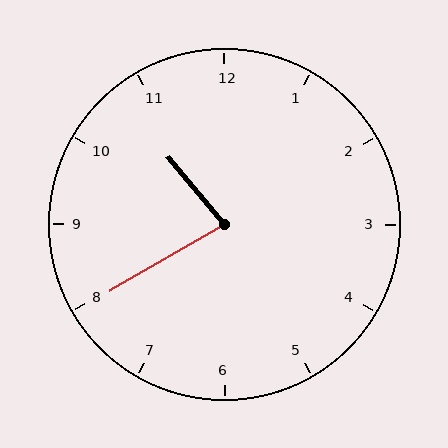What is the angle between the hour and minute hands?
Approximately 80 degrees.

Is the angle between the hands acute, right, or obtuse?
It is acute.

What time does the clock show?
10:40.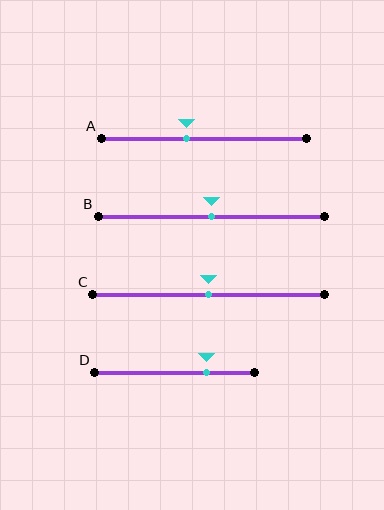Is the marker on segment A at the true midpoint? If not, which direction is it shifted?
No, the marker on segment A is shifted to the left by about 9% of the segment length.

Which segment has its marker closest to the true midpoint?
Segment B has its marker closest to the true midpoint.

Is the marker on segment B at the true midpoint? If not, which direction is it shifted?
Yes, the marker on segment B is at the true midpoint.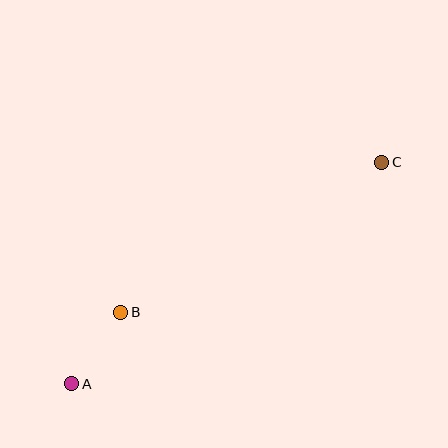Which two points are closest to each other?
Points A and B are closest to each other.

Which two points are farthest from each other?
Points A and C are farthest from each other.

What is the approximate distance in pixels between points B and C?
The distance between B and C is approximately 301 pixels.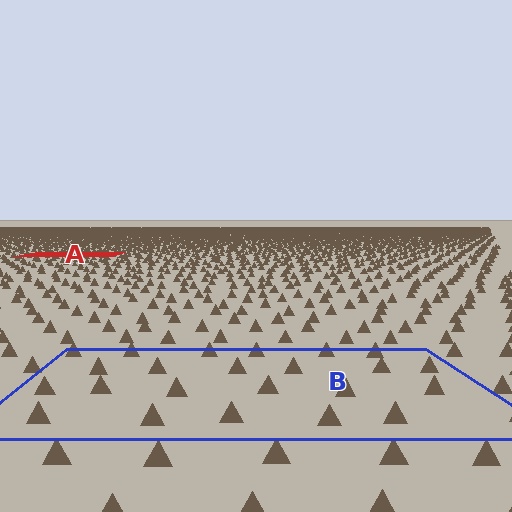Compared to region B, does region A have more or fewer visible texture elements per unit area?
Region A has more texture elements per unit area — they are packed more densely because it is farther away.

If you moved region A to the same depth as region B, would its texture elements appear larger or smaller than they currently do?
They would appear larger. At a closer depth, the same texture elements are projected at a bigger on-screen size.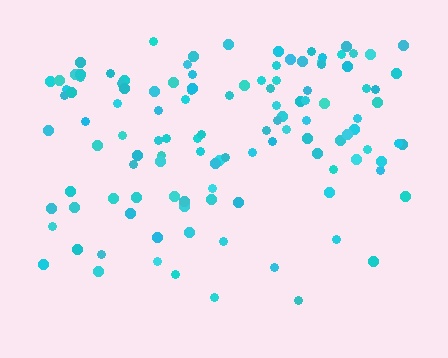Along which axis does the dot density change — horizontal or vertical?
Vertical.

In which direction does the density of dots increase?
From bottom to top, with the top side densest.